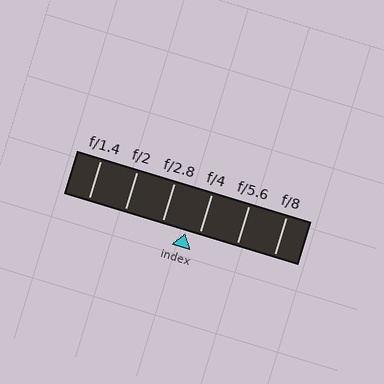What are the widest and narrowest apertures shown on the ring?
The widest aperture shown is f/1.4 and the narrowest is f/8.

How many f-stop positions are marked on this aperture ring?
There are 6 f-stop positions marked.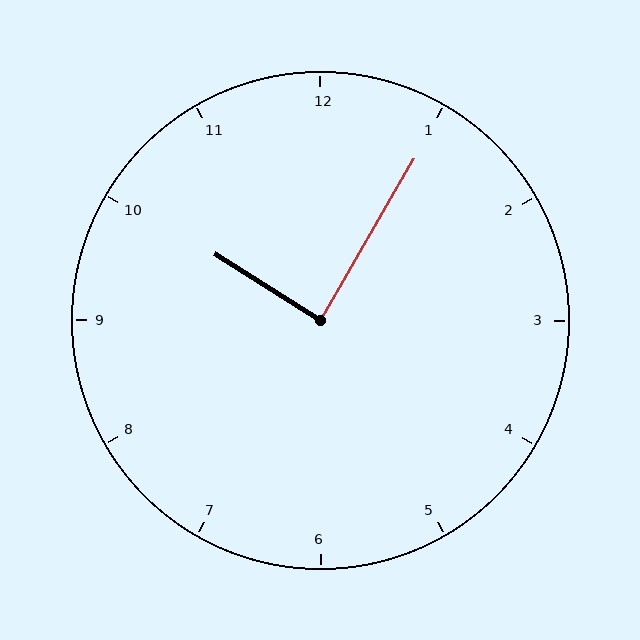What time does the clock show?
10:05.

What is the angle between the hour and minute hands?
Approximately 88 degrees.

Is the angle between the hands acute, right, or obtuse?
It is right.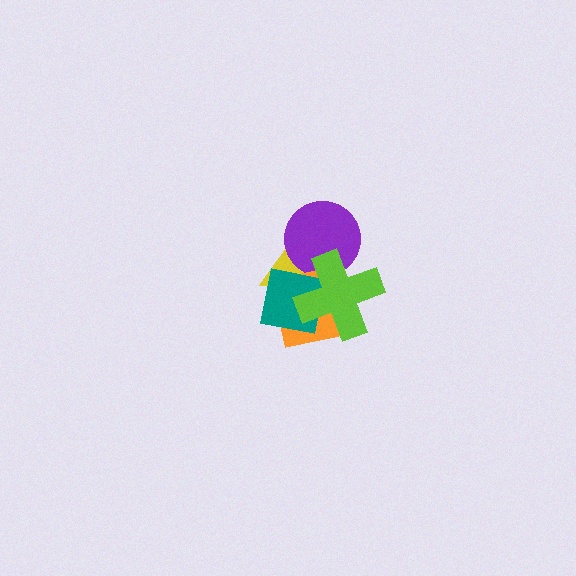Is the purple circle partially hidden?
Yes, it is partially covered by another shape.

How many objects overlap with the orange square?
4 objects overlap with the orange square.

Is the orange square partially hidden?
Yes, it is partially covered by another shape.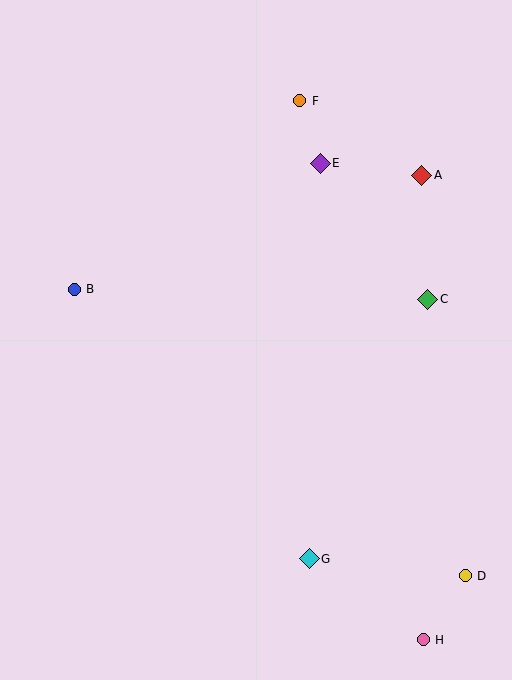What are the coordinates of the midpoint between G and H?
The midpoint between G and H is at (366, 599).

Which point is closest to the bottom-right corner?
Point H is closest to the bottom-right corner.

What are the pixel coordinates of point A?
Point A is at (422, 175).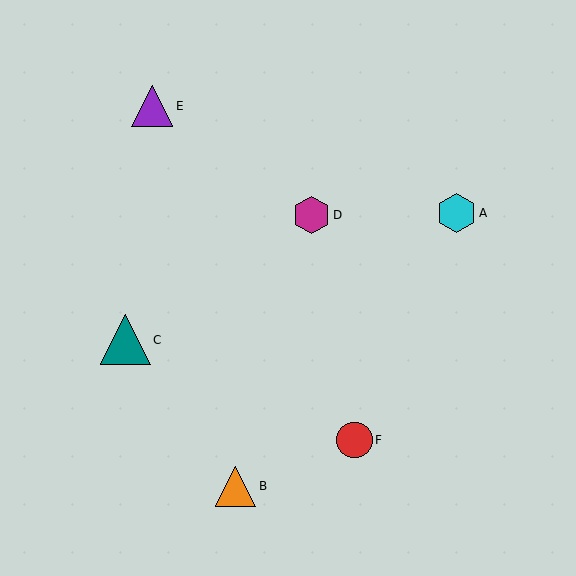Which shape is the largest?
The teal triangle (labeled C) is the largest.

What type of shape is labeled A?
Shape A is a cyan hexagon.